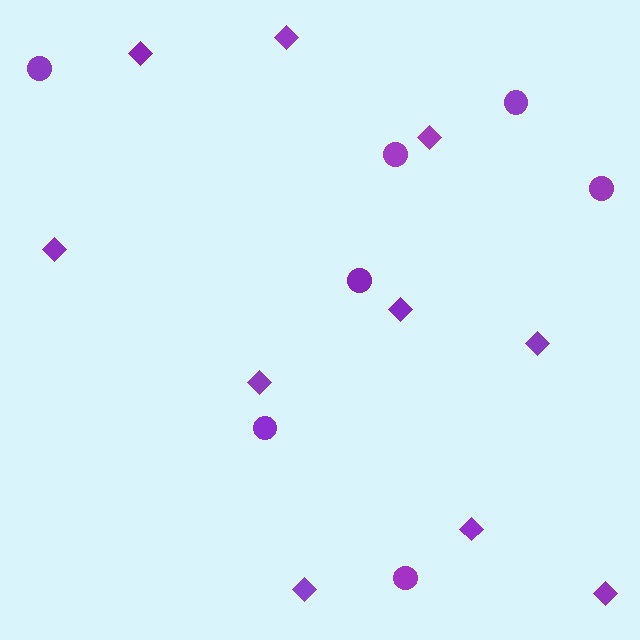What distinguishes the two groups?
There are 2 groups: one group of diamonds (10) and one group of circles (7).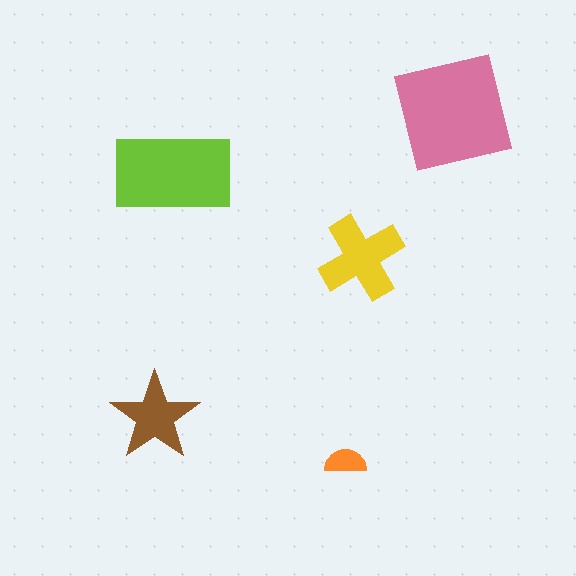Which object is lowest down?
The orange semicircle is bottommost.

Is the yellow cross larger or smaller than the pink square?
Smaller.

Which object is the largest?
The pink square.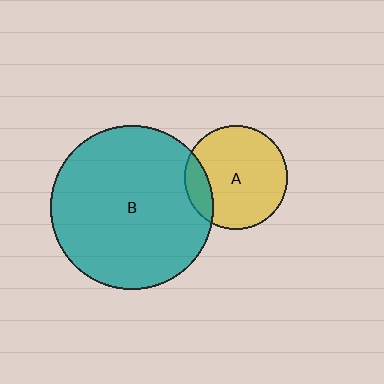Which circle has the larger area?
Circle B (teal).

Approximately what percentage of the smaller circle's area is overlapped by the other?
Approximately 15%.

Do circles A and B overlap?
Yes.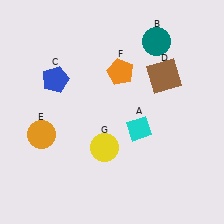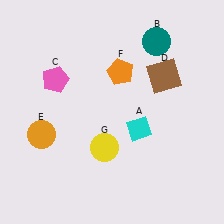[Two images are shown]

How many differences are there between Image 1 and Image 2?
There is 1 difference between the two images.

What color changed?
The pentagon (C) changed from blue in Image 1 to pink in Image 2.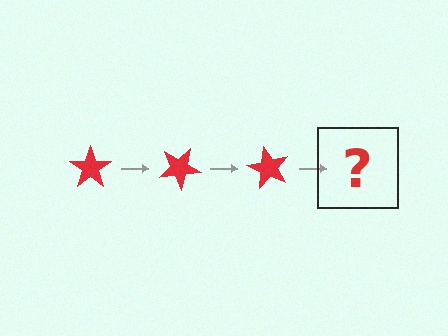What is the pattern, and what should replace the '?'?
The pattern is that the star rotates 30 degrees each step. The '?' should be a red star rotated 90 degrees.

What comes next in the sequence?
The next element should be a red star rotated 90 degrees.